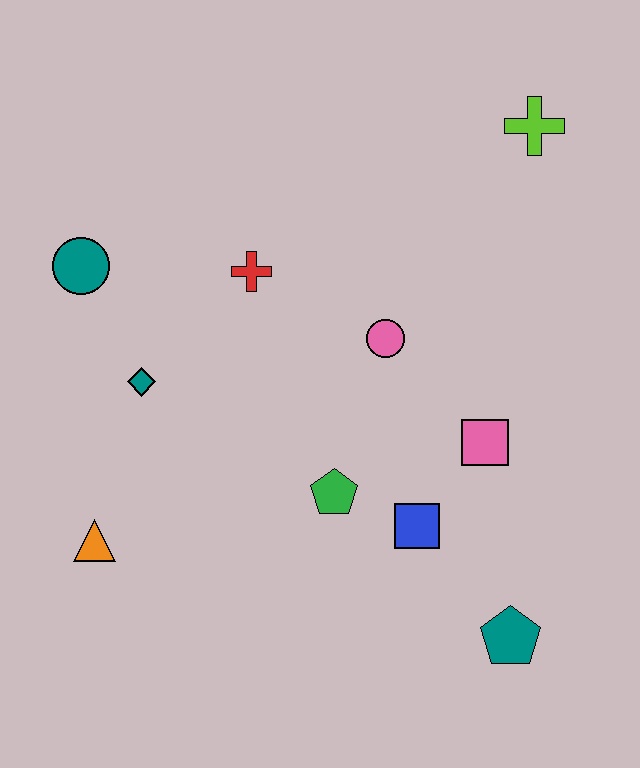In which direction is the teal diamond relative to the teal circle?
The teal diamond is below the teal circle.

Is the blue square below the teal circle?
Yes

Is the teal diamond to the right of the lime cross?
No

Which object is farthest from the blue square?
The teal circle is farthest from the blue square.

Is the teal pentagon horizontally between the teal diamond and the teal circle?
No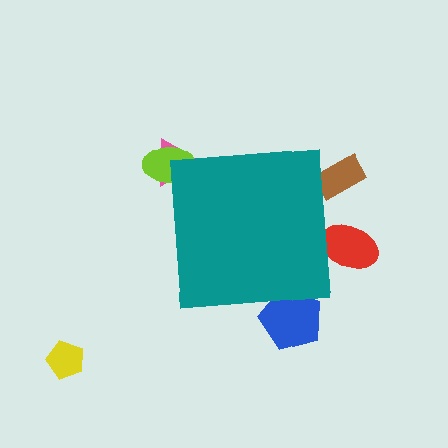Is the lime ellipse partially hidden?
Yes, the lime ellipse is partially hidden behind the teal square.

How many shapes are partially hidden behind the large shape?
5 shapes are partially hidden.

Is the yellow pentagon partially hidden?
No, the yellow pentagon is fully visible.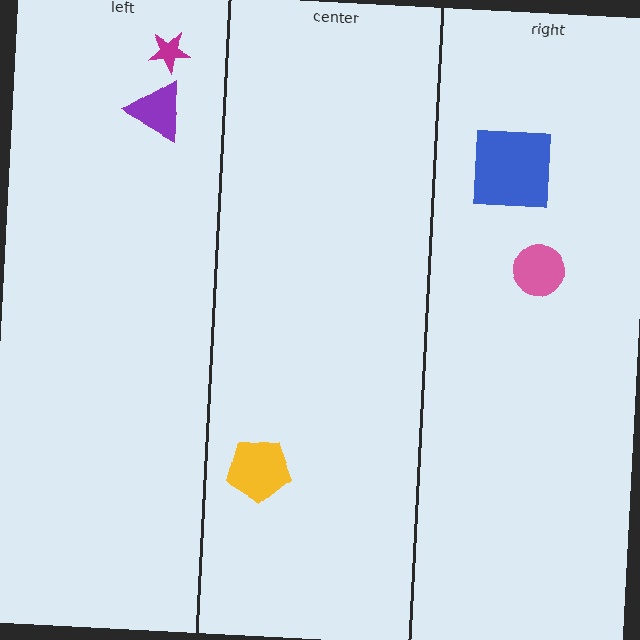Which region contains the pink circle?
The right region.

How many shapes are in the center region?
1.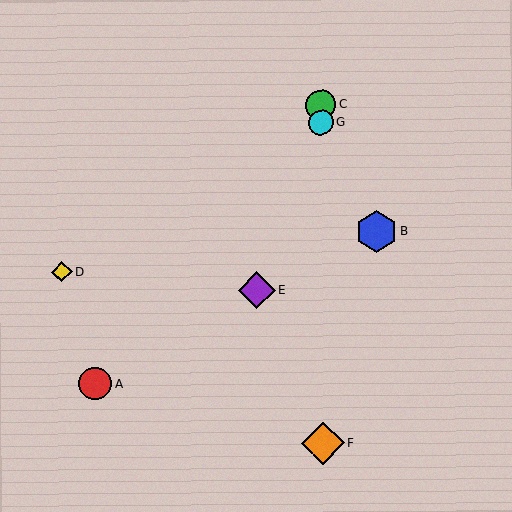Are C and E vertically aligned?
No, C is at x≈321 and E is at x≈257.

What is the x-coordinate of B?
Object B is at x≈377.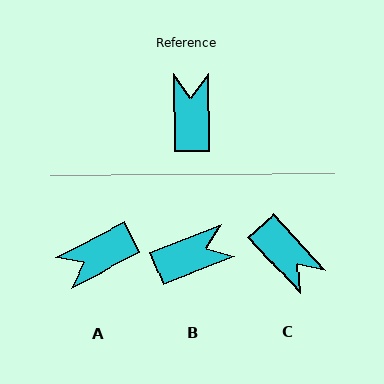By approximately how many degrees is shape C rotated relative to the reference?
Approximately 138 degrees clockwise.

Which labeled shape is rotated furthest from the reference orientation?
C, about 138 degrees away.